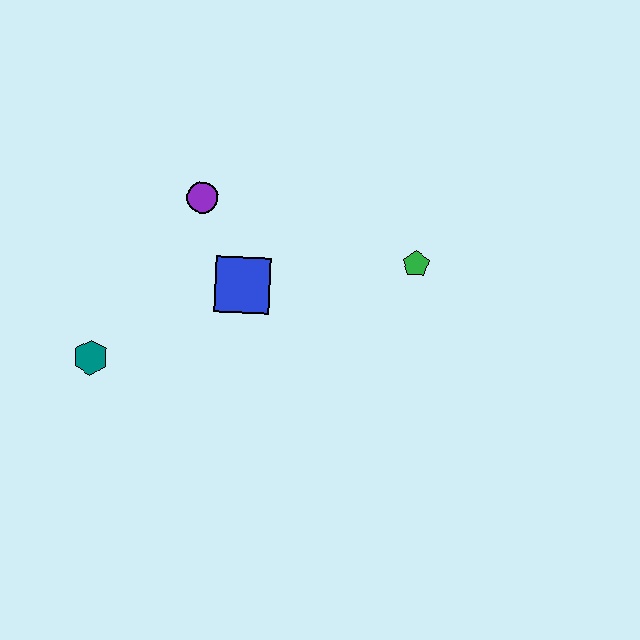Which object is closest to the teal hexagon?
The blue square is closest to the teal hexagon.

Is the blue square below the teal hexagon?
No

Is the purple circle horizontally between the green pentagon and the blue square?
No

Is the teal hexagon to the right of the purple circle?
No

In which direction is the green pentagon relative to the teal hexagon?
The green pentagon is to the right of the teal hexagon.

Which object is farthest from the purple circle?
The green pentagon is farthest from the purple circle.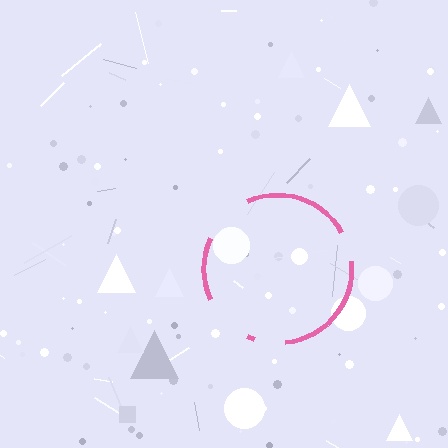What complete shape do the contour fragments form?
The contour fragments form a circle.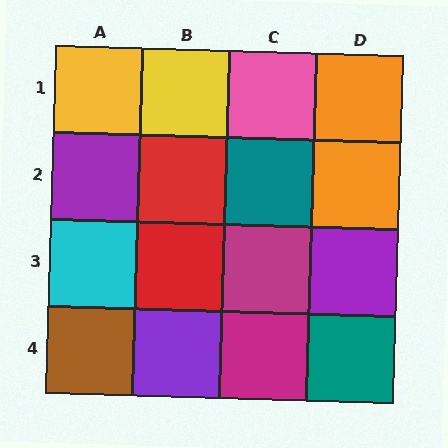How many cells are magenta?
2 cells are magenta.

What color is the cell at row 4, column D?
Teal.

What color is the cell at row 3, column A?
Cyan.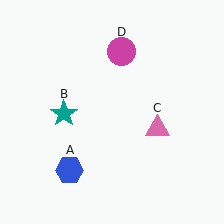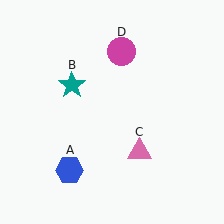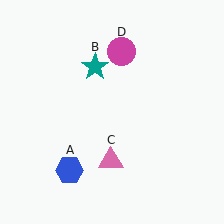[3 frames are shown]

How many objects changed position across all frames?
2 objects changed position: teal star (object B), pink triangle (object C).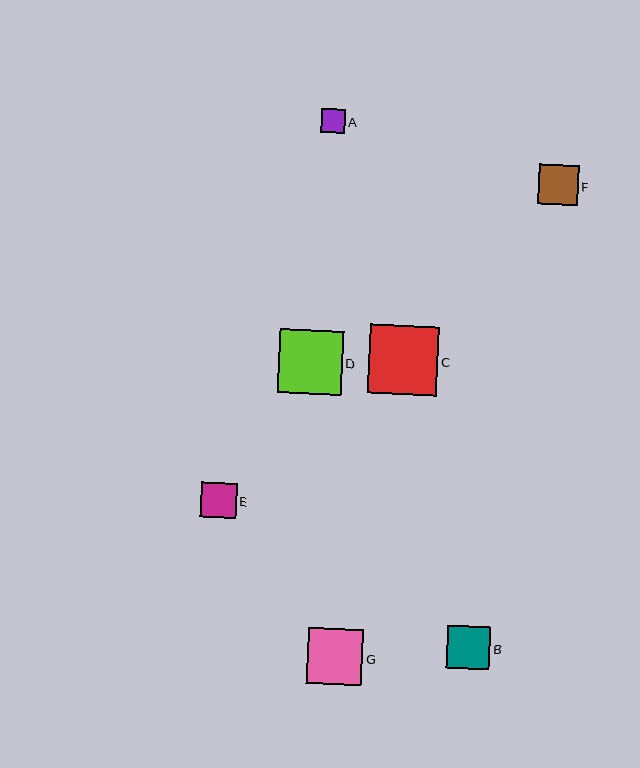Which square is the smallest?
Square A is the smallest with a size of approximately 24 pixels.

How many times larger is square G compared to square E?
Square G is approximately 1.6 times the size of square E.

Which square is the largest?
Square C is the largest with a size of approximately 69 pixels.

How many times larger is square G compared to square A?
Square G is approximately 2.3 times the size of square A.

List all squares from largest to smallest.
From largest to smallest: C, D, G, B, F, E, A.